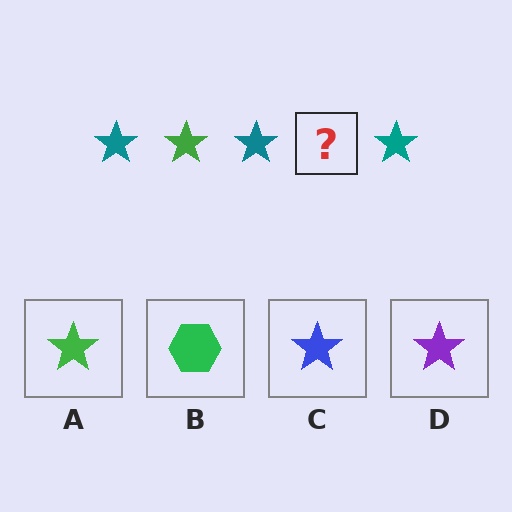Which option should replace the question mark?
Option A.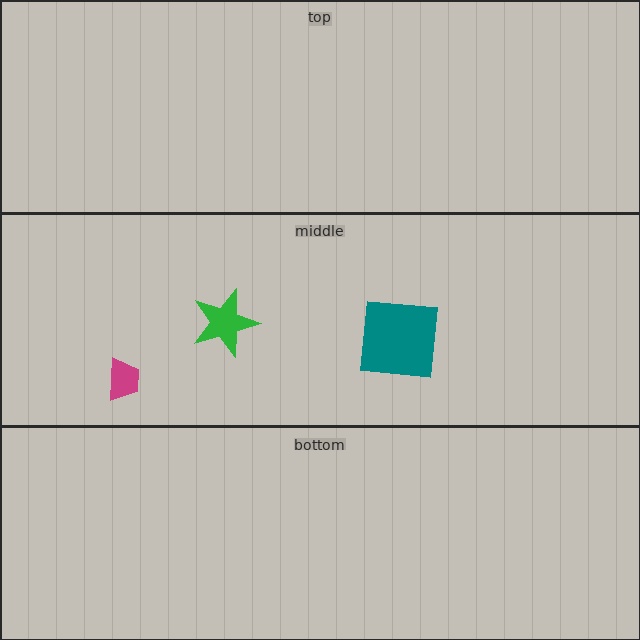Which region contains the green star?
The middle region.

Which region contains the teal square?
The middle region.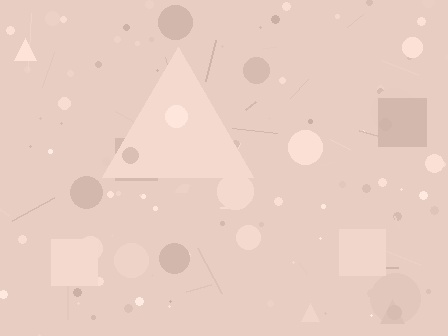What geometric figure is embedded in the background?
A triangle is embedded in the background.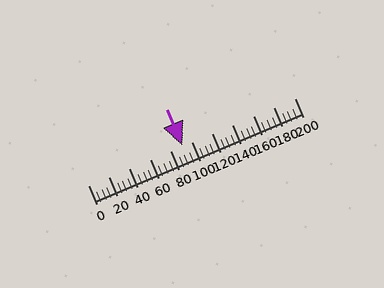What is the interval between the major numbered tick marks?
The major tick marks are spaced 20 units apart.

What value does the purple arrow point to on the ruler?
The purple arrow points to approximately 92.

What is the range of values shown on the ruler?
The ruler shows values from 0 to 200.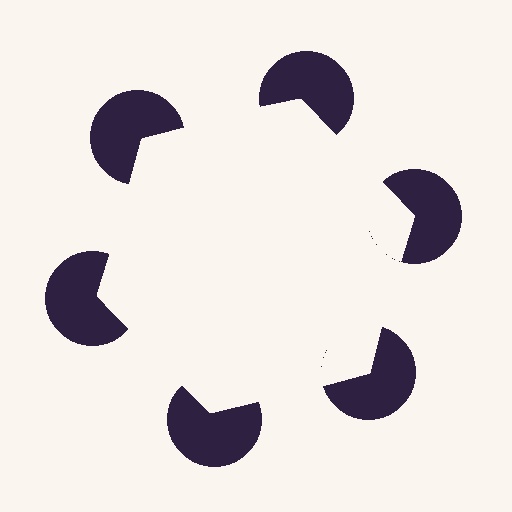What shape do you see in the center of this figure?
An illusory hexagon — its edges are inferred from the aligned wedge cuts in the pac-man discs, not physically drawn.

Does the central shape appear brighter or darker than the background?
It typically appears slightly brighter than the background, even though no actual brightness change is drawn.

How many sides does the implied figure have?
6 sides.